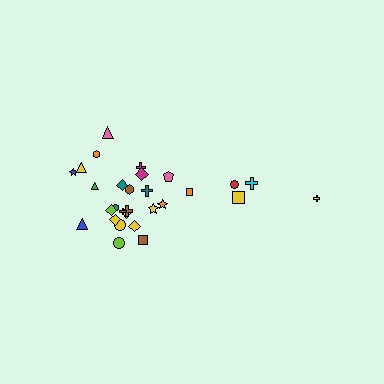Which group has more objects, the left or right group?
The left group.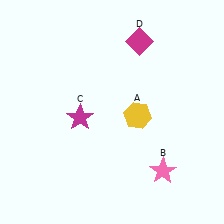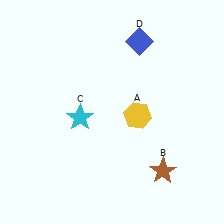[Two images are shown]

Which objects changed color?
B changed from pink to brown. C changed from magenta to cyan. D changed from magenta to blue.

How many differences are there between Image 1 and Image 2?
There are 3 differences between the two images.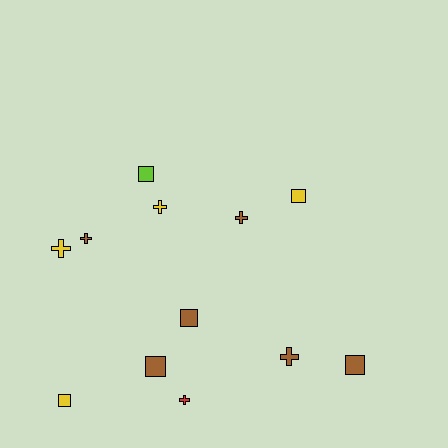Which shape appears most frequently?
Square, with 6 objects.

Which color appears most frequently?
Brown, with 6 objects.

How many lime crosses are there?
There are no lime crosses.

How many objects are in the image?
There are 12 objects.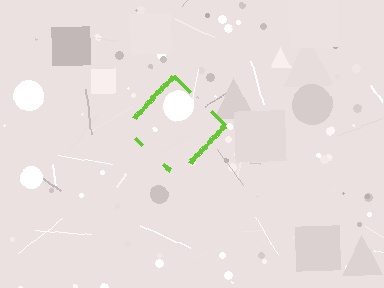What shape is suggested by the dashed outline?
The dashed outline suggests a diamond.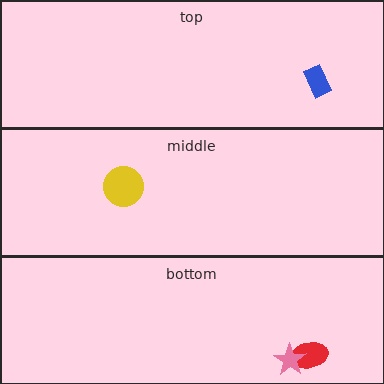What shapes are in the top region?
The blue rectangle.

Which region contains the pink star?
The bottom region.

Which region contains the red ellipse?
The bottom region.